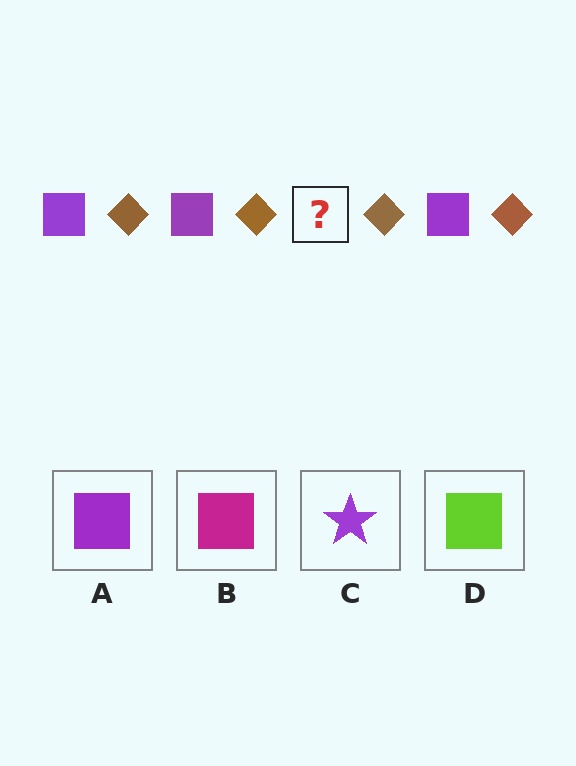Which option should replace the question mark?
Option A.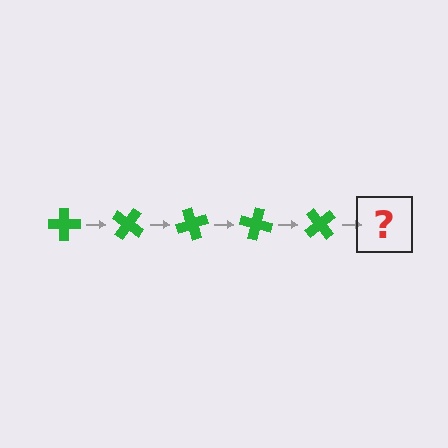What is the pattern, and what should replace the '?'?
The pattern is that the cross rotates 35 degrees each step. The '?' should be a green cross rotated 175 degrees.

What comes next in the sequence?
The next element should be a green cross rotated 175 degrees.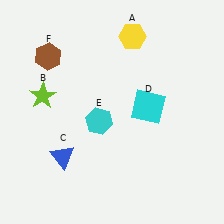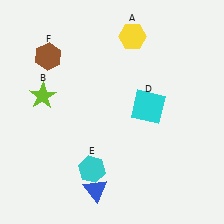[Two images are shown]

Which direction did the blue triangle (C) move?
The blue triangle (C) moved down.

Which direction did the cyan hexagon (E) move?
The cyan hexagon (E) moved down.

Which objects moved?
The objects that moved are: the blue triangle (C), the cyan hexagon (E).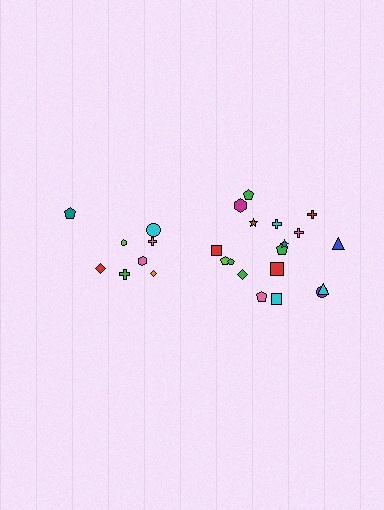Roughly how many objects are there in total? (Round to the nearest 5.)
Roughly 25 objects in total.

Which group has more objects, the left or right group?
The right group.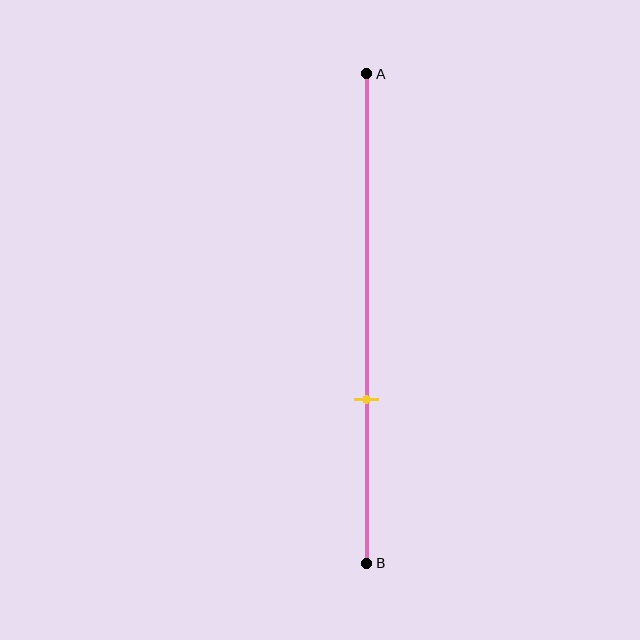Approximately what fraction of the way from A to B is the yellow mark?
The yellow mark is approximately 65% of the way from A to B.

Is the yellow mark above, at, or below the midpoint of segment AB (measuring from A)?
The yellow mark is below the midpoint of segment AB.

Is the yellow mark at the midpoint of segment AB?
No, the mark is at about 65% from A, not at the 50% midpoint.